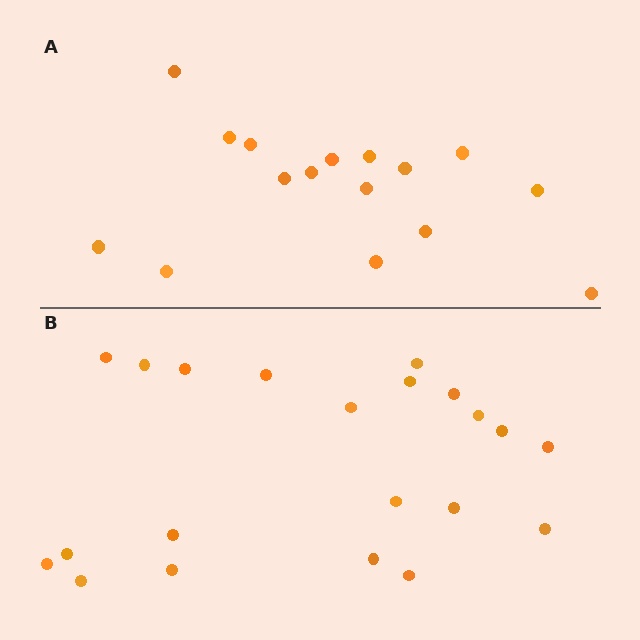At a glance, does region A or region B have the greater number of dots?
Region B (the bottom region) has more dots.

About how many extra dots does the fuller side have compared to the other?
Region B has about 5 more dots than region A.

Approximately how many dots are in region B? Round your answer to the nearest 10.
About 20 dots. (The exact count is 21, which rounds to 20.)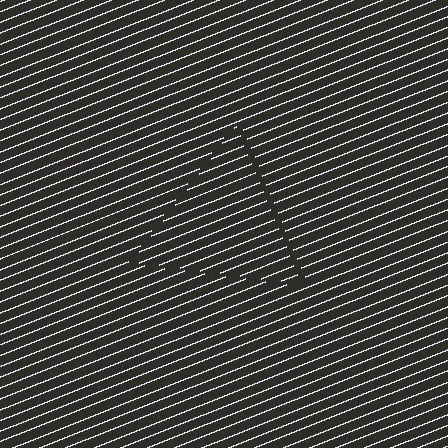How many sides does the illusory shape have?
3 sides — the line-ends trace a triangle.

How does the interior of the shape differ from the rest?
The interior of the shape contains the same grating, shifted by half a period — the contour is defined by the phase discontinuity where line-ends from the inner and outer gratings abut.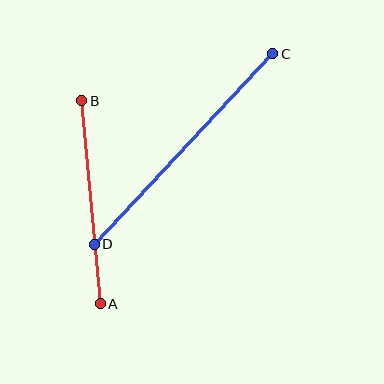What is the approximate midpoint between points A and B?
The midpoint is at approximately (91, 202) pixels.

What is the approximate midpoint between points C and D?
The midpoint is at approximately (183, 149) pixels.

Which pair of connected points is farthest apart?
Points C and D are farthest apart.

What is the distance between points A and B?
The distance is approximately 204 pixels.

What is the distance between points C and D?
The distance is approximately 261 pixels.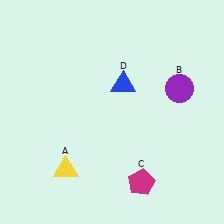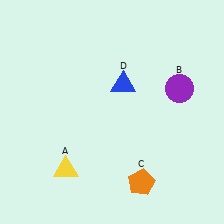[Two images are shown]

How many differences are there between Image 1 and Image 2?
There is 1 difference between the two images.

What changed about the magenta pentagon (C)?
In Image 1, C is magenta. In Image 2, it changed to orange.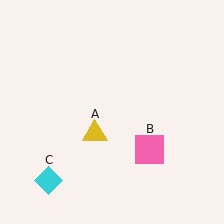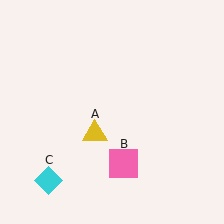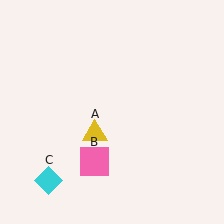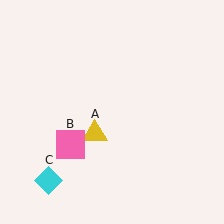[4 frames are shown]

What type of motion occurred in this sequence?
The pink square (object B) rotated clockwise around the center of the scene.